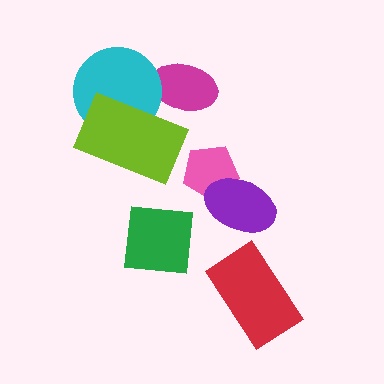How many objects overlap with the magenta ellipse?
2 objects overlap with the magenta ellipse.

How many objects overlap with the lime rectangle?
2 objects overlap with the lime rectangle.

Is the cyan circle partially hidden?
Yes, it is partially covered by another shape.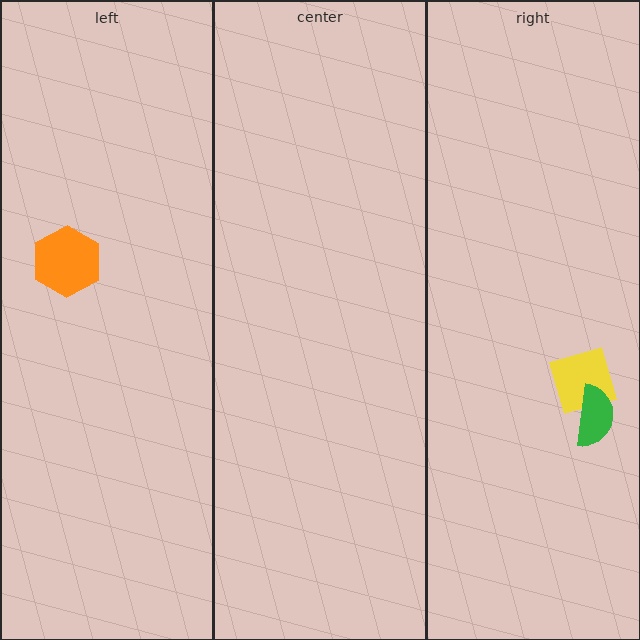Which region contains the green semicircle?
The right region.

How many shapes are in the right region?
2.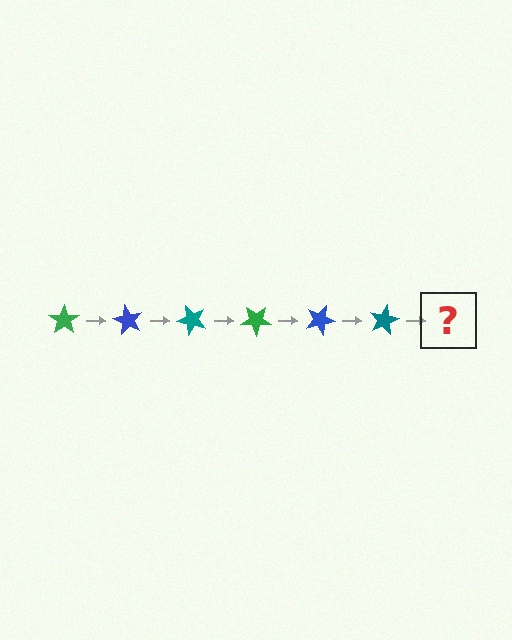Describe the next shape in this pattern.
It should be a green star, rotated 360 degrees from the start.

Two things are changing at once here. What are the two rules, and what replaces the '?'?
The two rules are that it rotates 60 degrees each step and the color cycles through green, blue, and teal. The '?' should be a green star, rotated 360 degrees from the start.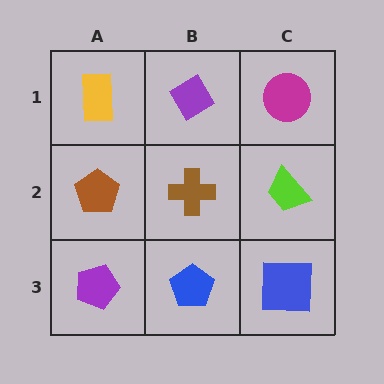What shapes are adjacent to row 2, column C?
A magenta circle (row 1, column C), a blue square (row 3, column C), a brown cross (row 2, column B).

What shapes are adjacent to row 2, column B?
A purple diamond (row 1, column B), a blue pentagon (row 3, column B), a brown pentagon (row 2, column A), a lime trapezoid (row 2, column C).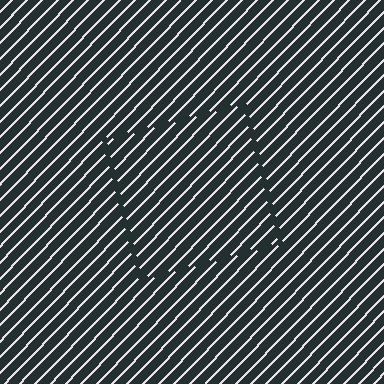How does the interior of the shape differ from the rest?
The interior of the shape contains the same grating, shifted by half a period — the contour is defined by the phase discontinuity where line-ends from the inner and outer gratings abut.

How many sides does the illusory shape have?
4 sides — the line-ends trace a square.